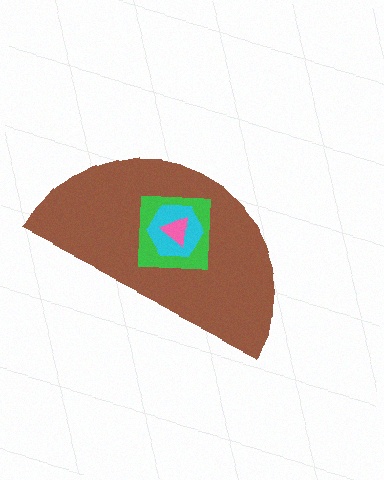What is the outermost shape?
The brown semicircle.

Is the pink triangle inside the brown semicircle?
Yes.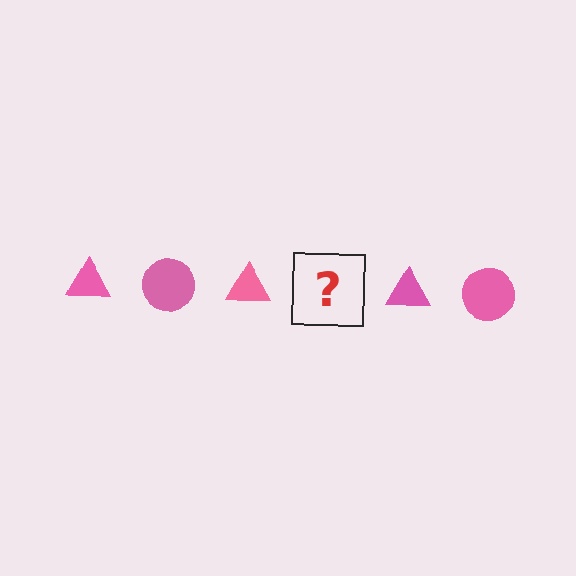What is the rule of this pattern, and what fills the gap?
The rule is that the pattern cycles through triangle, circle shapes in pink. The gap should be filled with a pink circle.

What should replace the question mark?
The question mark should be replaced with a pink circle.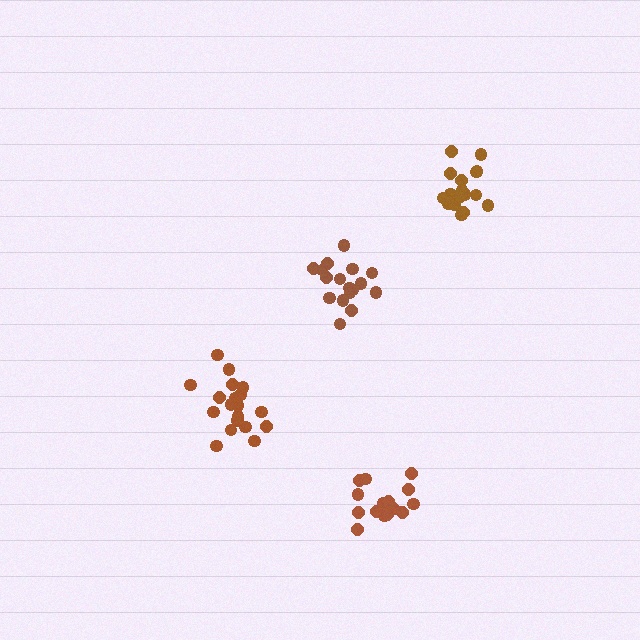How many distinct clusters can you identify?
There are 4 distinct clusters.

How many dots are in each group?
Group 1: 17 dots, Group 2: 17 dots, Group 3: 19 dots, Group 4: 18 dots (71 total).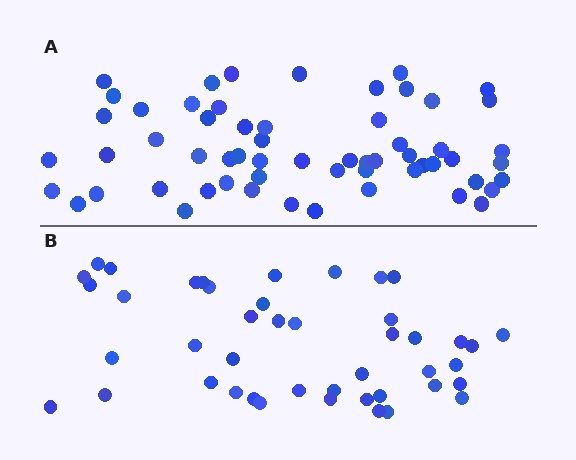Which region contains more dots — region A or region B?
Region A (the top region) has more dots.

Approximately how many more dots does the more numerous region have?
Region A has approximately 15 more dots than region B.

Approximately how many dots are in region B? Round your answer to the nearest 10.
About 40 dots. (The exact count is 44, which rounds to 40.)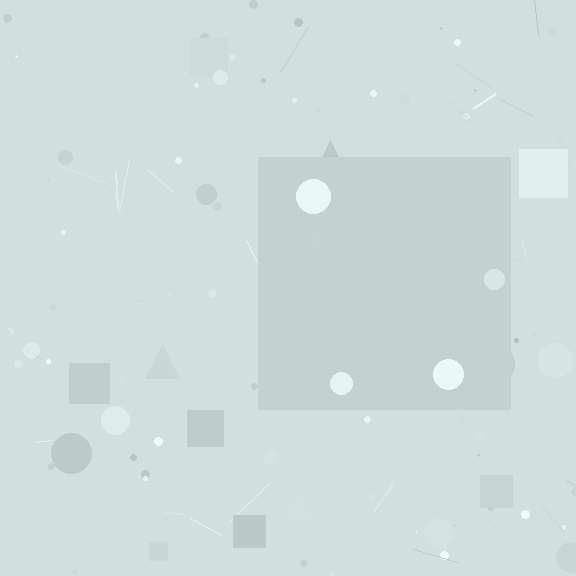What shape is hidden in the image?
A square is hidden in the image.